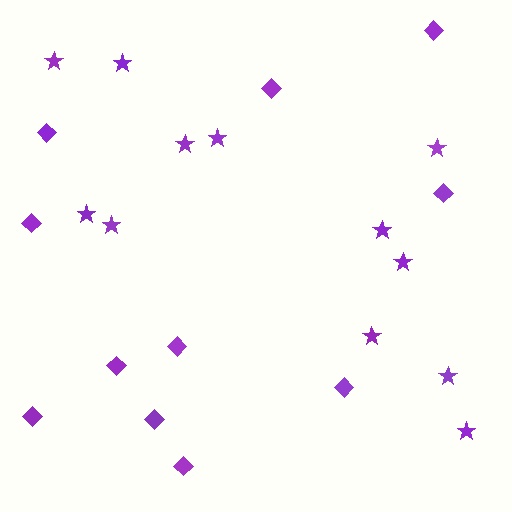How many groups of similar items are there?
There are 2 groups: one group of stars (12) and one group of diamonds (11).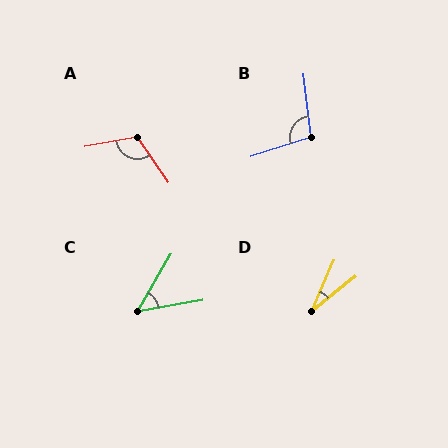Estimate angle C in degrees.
Approximately 50 degrees.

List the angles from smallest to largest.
D (27°), C (50°), B (101°), A (114°).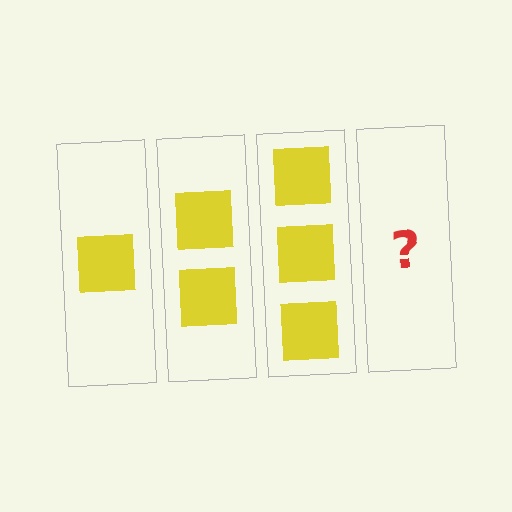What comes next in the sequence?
The next element should be 4 squares.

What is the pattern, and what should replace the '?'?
The pattern is that each step adds one more square. The '?' should be 4 squares.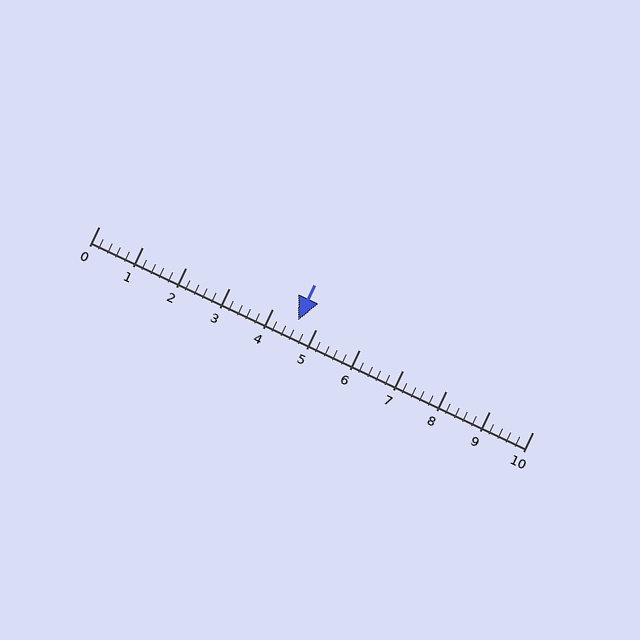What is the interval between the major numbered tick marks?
The major tick marks are spaced 1 units apart.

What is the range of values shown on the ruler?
The ruler shows values from 0 to 10.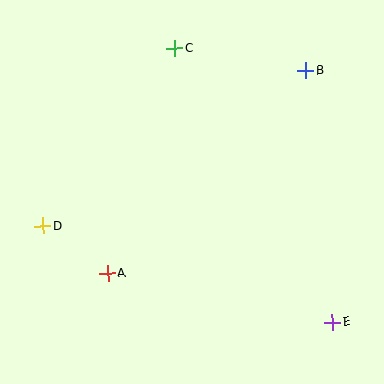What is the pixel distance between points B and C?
The distance between B and C is 133 pixels.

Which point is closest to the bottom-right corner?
Point E is closest to the bottom-right corner.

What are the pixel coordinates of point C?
Point C is at (175, 48).